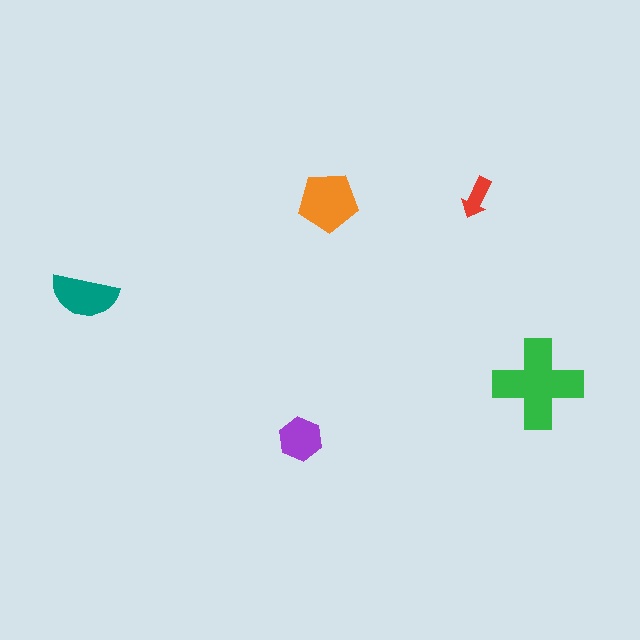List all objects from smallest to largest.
The red arrow, the purple hexagon, the teal semicircle, the orange pentagon, the green cross.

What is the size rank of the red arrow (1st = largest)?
5th.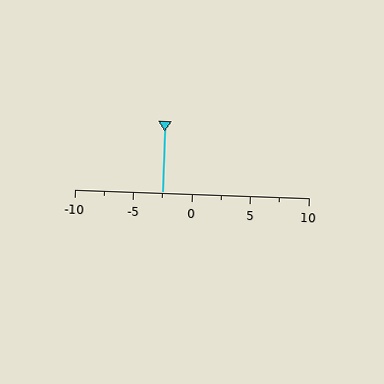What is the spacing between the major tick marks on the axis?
The major ticks are spaced 5 apart.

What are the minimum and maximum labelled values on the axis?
The axis runs from -10 to 10.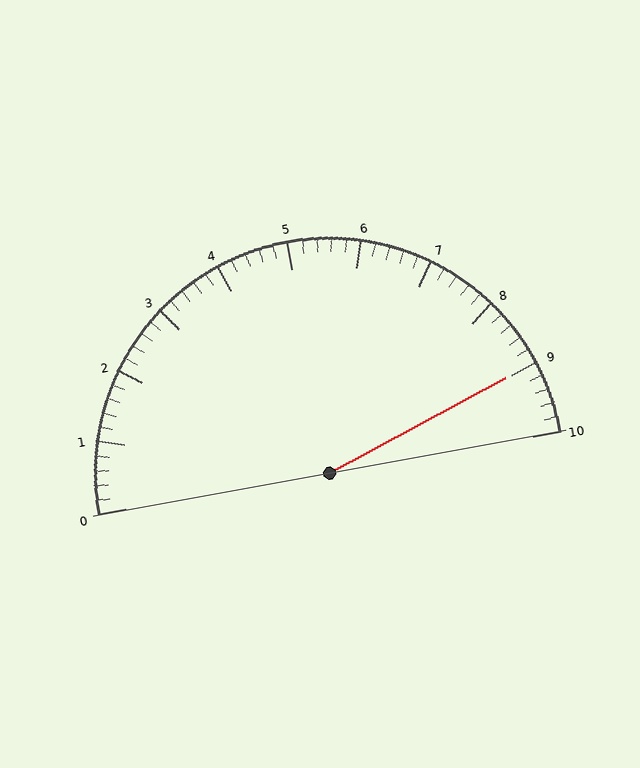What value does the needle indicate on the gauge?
The needle indicates approximately 9.0.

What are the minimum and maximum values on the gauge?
The gauge ranges from 0 to 10.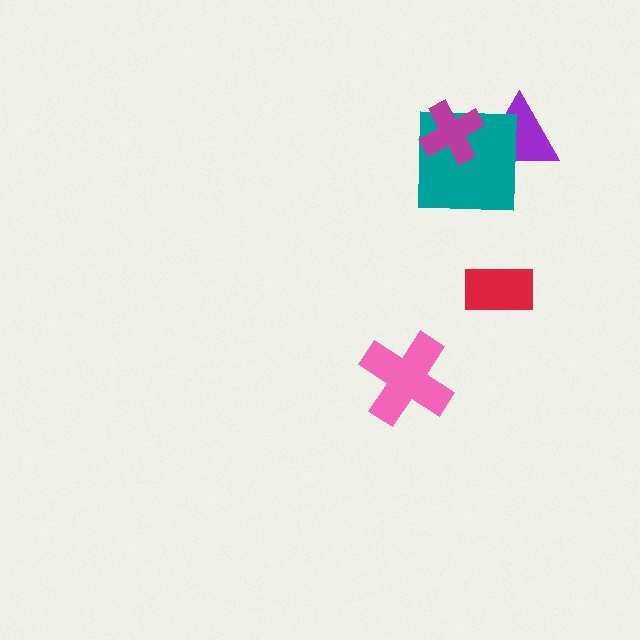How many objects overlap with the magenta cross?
2 objects overlap with the magenta cross.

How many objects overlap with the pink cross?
0 objects overlap with the pink cross.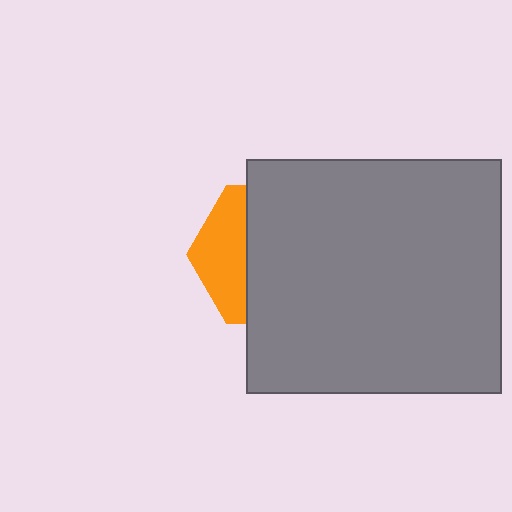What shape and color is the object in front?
The object in front is a gray rectangle.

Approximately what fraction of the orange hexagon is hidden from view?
Roughly 67% of the orange hexagon is hidden behind the gray rectangle.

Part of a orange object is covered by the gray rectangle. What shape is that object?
It is a hexagon.